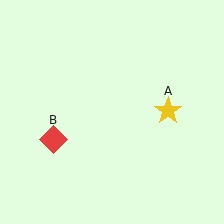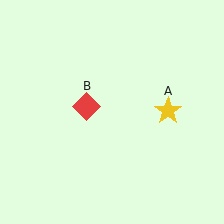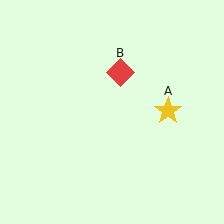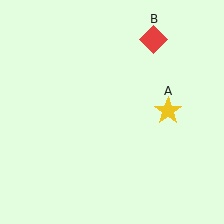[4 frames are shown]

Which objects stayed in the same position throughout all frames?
Yellow star (object A) remained stationary.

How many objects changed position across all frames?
1 object changed position: red diamond (object B).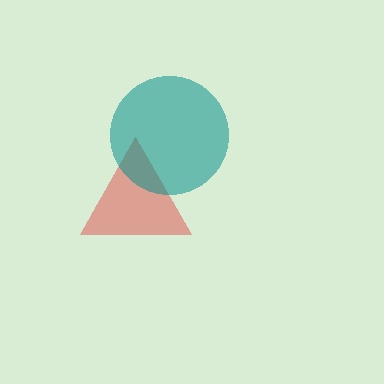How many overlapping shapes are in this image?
There are 2 overlapping shapes in the image.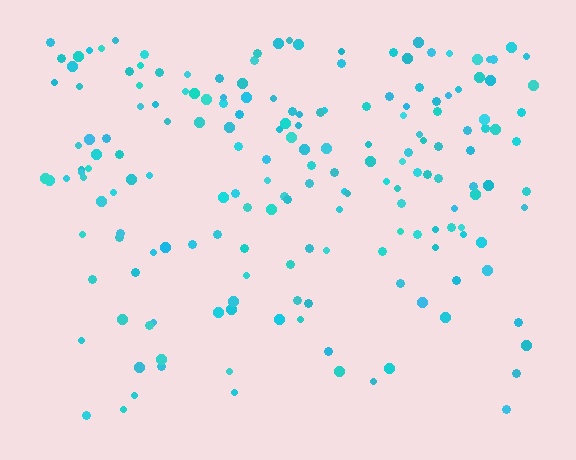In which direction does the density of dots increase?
From bottom to top, with the top side densest.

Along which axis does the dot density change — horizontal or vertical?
Vertical.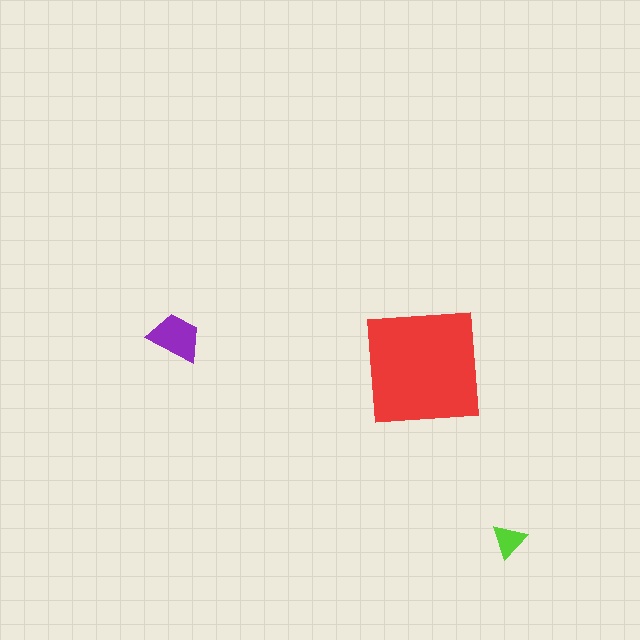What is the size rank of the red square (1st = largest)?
1st.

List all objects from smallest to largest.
The lime triangle, the purple trapezoid, the red square.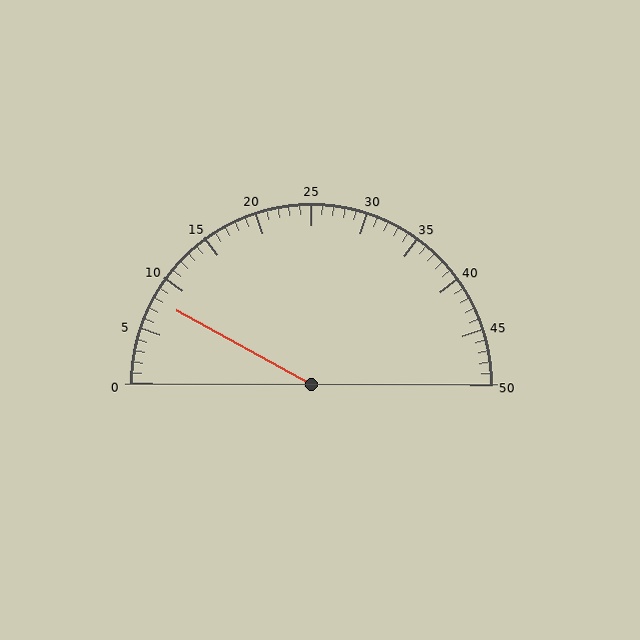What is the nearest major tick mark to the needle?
The nearest major tick mark is 10.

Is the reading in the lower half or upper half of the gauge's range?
The reading is in the lower half of the range (0 to 50).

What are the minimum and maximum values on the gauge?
The gauge ranges from 0 to 50.